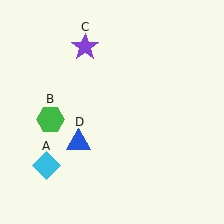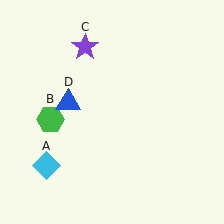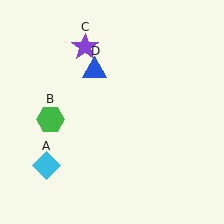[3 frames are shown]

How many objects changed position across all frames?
1 object changed position: blue triangle (object D).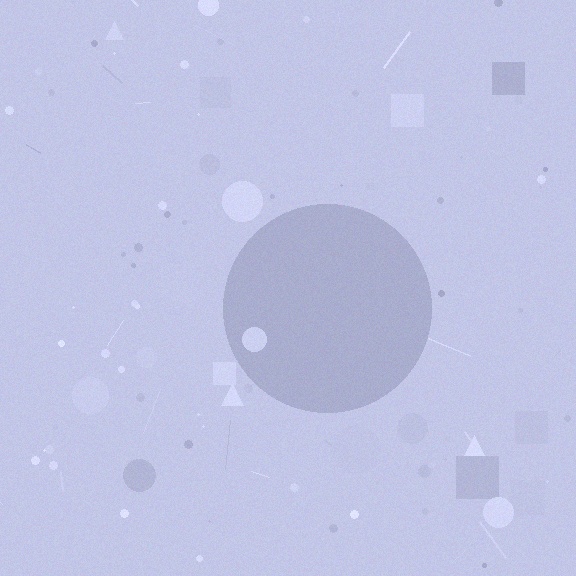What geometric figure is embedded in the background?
A circle is embedded in the background.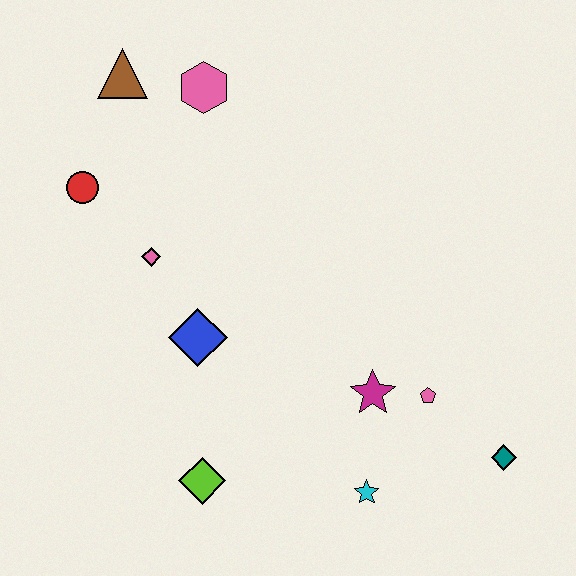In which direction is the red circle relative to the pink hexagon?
The red circle is to the left of the pink hexagon.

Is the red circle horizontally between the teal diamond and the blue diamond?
No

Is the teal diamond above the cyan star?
Yes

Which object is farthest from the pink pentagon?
The brown triangle is farthest from the pink pentagon.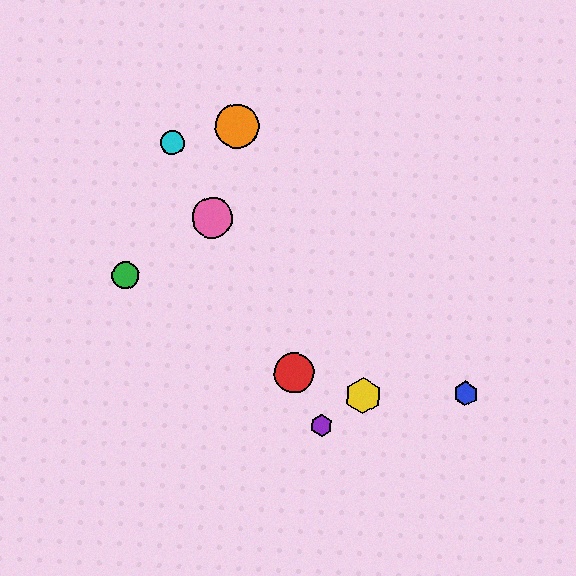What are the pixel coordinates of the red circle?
The red circle is at (294, 373).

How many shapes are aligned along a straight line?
4 shapes (the red circle, the purple hexagon, the cyan circle, the pink circle) are aligned along a straight line.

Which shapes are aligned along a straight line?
The red circle, the purple hexagon, the cyan circle, the pink circle are aligned along a straight line.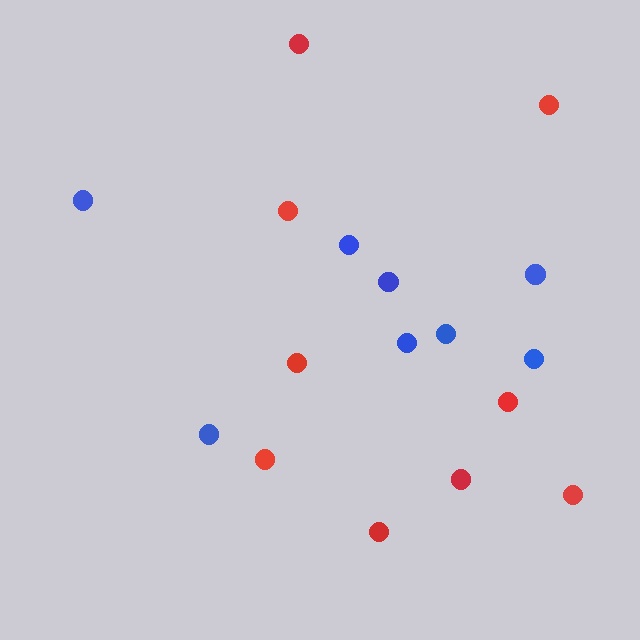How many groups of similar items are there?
There are 2 groups: one group of red circles (9) and one group of blue circles (8).